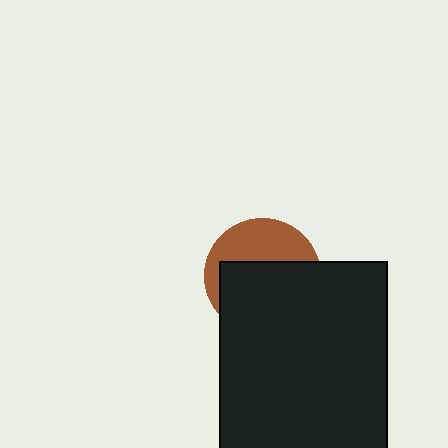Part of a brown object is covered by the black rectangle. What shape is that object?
It is a circle.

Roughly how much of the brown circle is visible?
A small part of it is visible (roughly 40%).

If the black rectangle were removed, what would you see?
You would see the complete brown circle.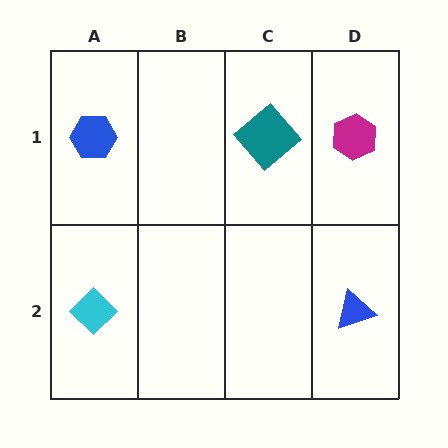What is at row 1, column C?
A teal diamond.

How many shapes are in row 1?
3 shapes.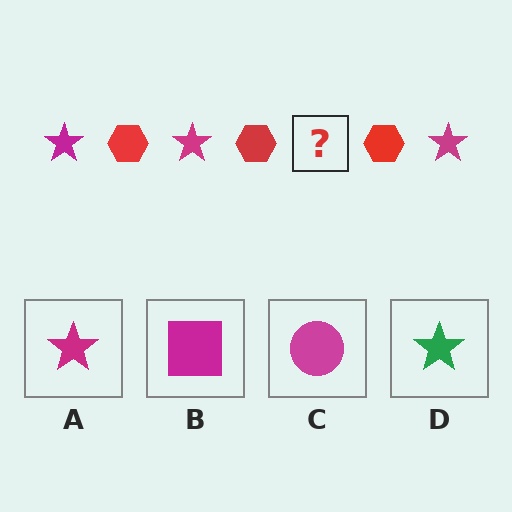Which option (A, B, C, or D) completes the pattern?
A.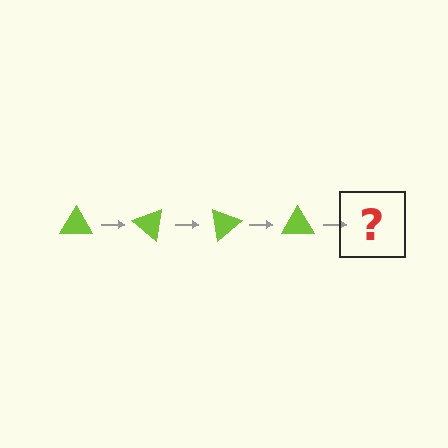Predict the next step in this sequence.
The next step is a lime triangle rotated 160 degrees.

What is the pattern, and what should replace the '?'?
The pattern is that the triangle rotates 40 degrees each step. The '?' should be a lime triangle rotated 160 degrees.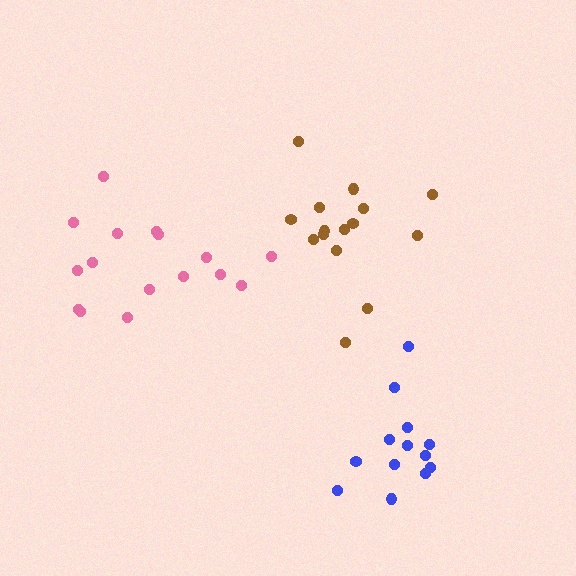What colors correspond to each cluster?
The clusters are colored: pink, brown, blue.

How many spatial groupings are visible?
There are 3 spatial groupings.